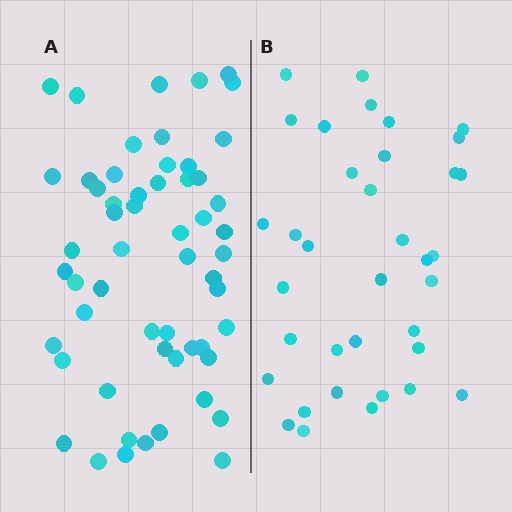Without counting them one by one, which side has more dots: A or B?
Region A (the left region) has more dots.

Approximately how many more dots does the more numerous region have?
Region A has approximately 20 more dots than region B.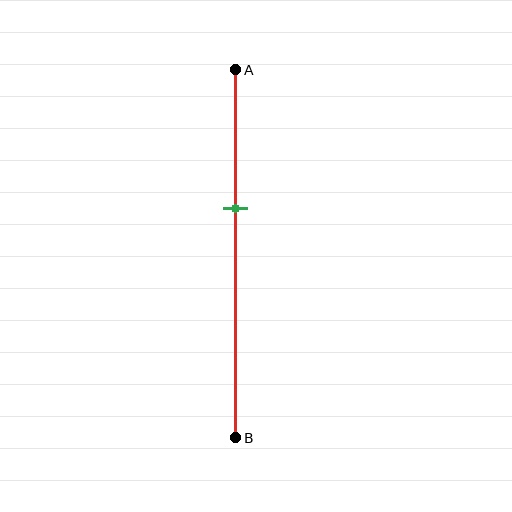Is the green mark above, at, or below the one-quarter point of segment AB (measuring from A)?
The green mark is below the one-quarter point of segment AB.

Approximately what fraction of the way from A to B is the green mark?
The green mark is approximately 40% of the way from A to B.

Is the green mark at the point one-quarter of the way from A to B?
No, the mark is at about 40% from A, not at the 25% one-quarter point.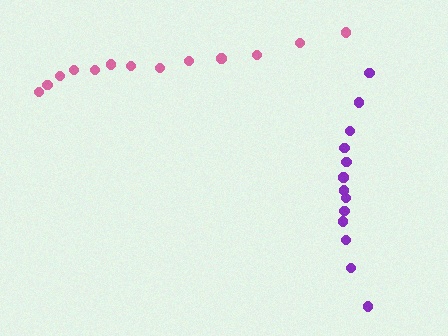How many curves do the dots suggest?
There are 2 distinct paths.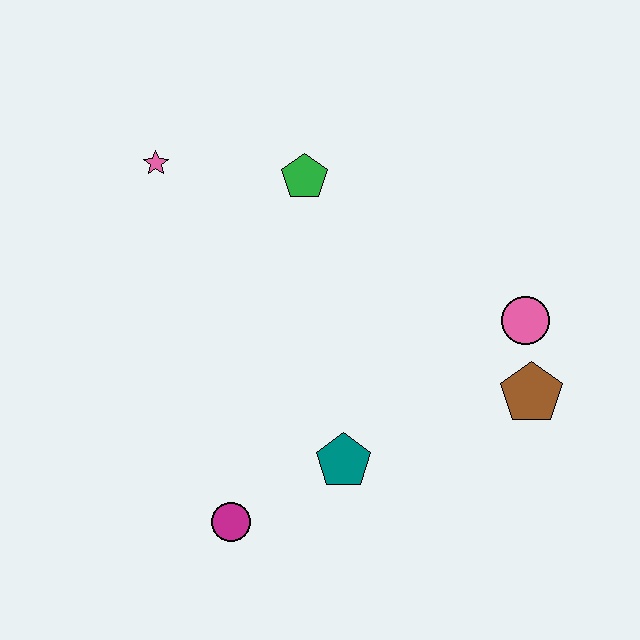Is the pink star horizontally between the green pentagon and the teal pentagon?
No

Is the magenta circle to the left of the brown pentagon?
Yes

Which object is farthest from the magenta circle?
The pink star is farthest from the magenta circle.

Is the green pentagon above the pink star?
No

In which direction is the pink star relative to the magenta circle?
The pink star is above the magenta circle.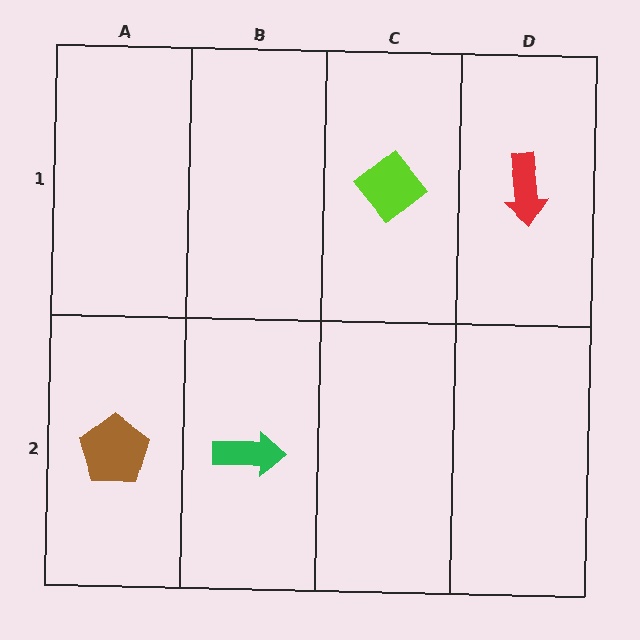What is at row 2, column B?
A green arrow.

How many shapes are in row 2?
2 shapes.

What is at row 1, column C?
A lime diamond.